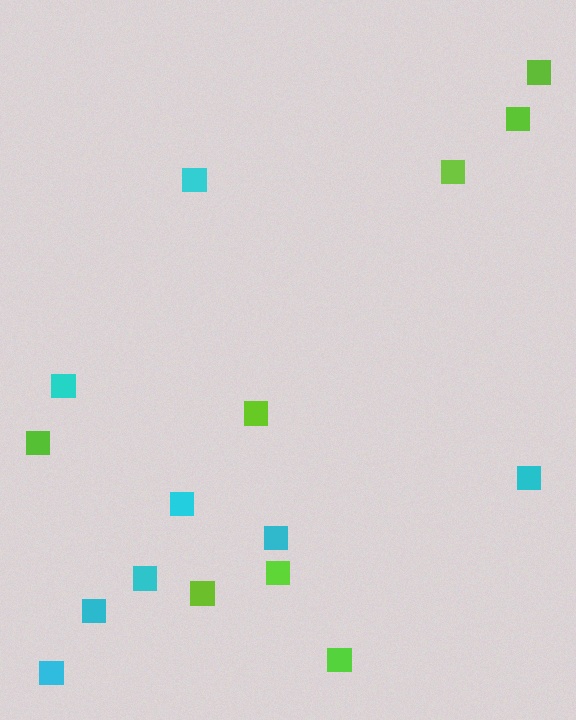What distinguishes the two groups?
There are 2 groups: one group of cyan squares (8) and one group of lime squares (8).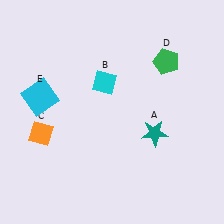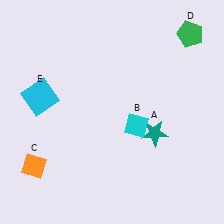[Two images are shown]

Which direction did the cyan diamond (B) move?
The cyan diamond (B) moved down.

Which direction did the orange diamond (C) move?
The orange diamond (C) moved down.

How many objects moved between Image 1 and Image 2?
3 objects moved between the two images.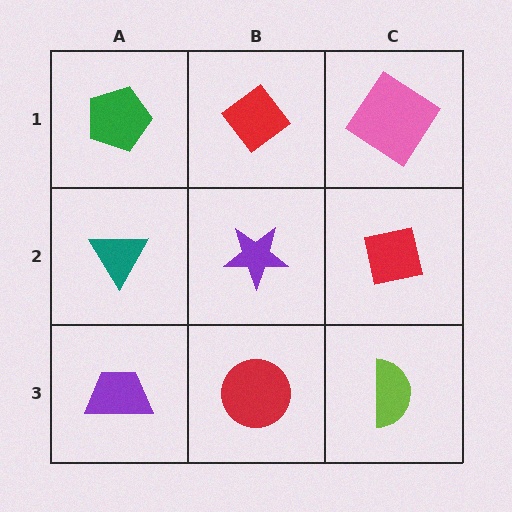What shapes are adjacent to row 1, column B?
A purple star (row 2, column B), a green pentagon (row 1, column A), a pink diamond (row 1, column C).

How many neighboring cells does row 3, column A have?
2.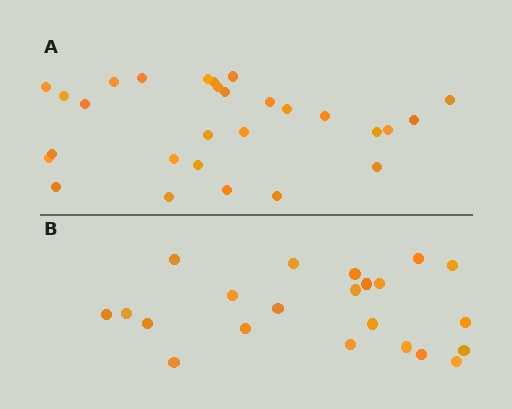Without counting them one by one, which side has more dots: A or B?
Region A (the top region) has more dots.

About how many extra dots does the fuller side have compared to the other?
Region A has about 6 more dots than region B.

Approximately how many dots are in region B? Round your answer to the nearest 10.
About 20 dots. (The exact count is 22, which rounds to 20.)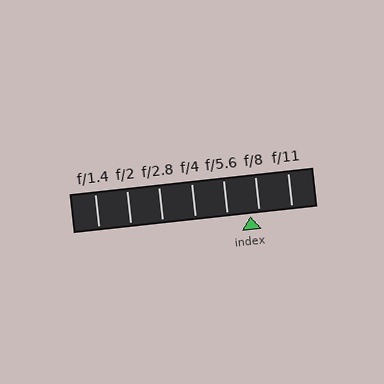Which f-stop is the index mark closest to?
The index mark is closest to f/8.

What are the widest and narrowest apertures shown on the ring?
The widest aperture shown is f/1.4 and the narrowest is f/11.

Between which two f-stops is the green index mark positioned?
The index mark is between f/5.6 and f/8.